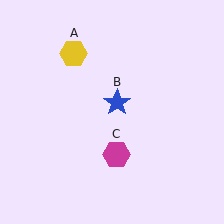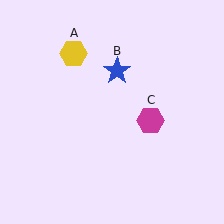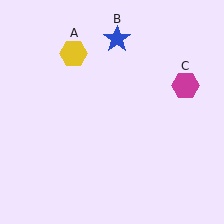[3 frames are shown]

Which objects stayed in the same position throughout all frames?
Yellow hexagon (object A) remained stationary.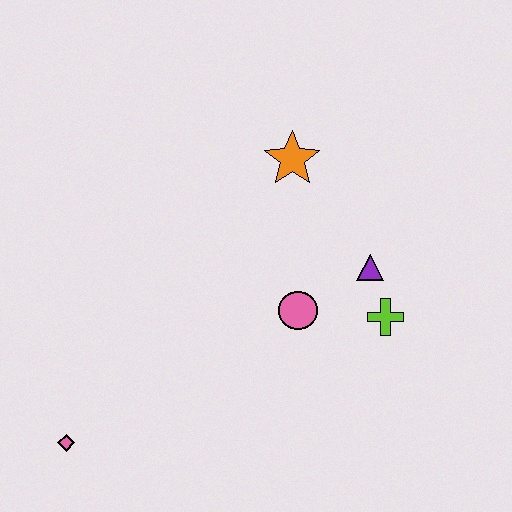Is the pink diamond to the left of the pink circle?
Yes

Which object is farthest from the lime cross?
The pink diamond is farthest from the lime cross.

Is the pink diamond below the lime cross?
Yes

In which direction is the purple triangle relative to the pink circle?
The purple triangle is to the right of the pink circle.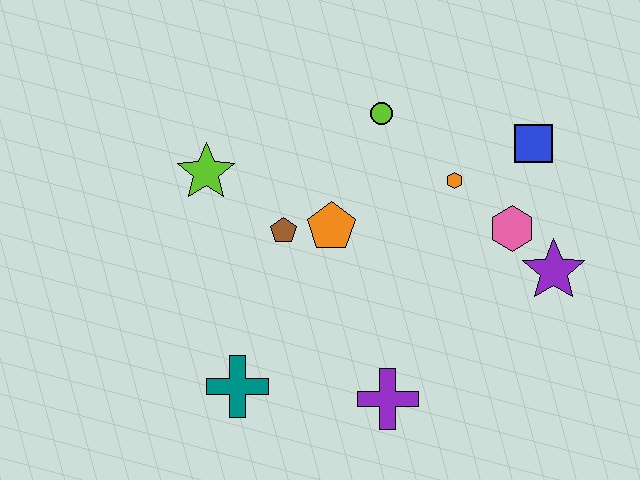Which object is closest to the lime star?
The brown pentagon is closest to the lime star.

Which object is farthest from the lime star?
The purple star is farthest from the lime star.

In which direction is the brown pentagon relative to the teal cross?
The brown pentagon is above the teal cross.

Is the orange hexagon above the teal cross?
Yes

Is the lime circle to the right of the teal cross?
Yes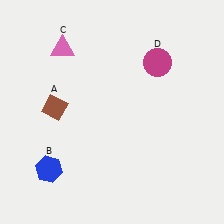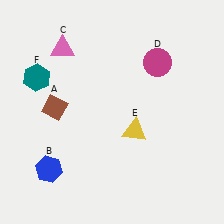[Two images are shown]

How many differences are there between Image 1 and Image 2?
There are 2 differences between the two images.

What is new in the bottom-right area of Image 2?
A yellow triangle (E) was added in the bottom-right area of Image 2.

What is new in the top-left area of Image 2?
A teal hexagon (F) was added in the top-left area of Image 2.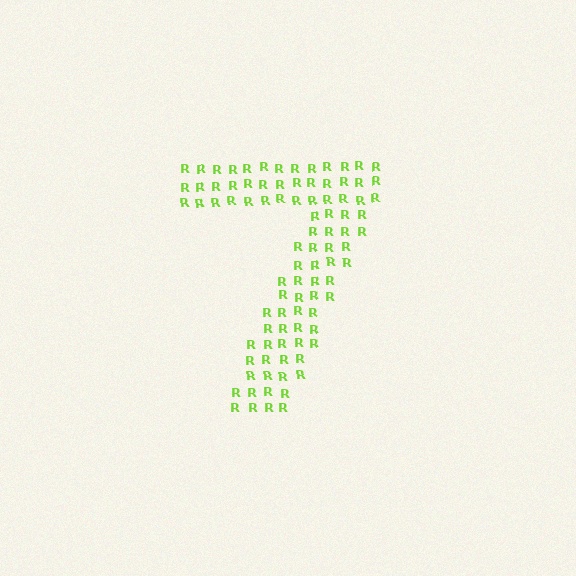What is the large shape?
The large shape is the digit 7.